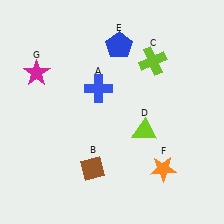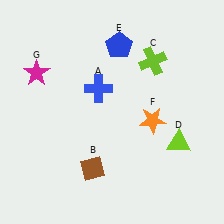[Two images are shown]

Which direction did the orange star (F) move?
The orange star (F) moved up.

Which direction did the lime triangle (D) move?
The lime triangle (D) moved right.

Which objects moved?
The objects that moved are: the lime triangle (D), the orange star (F).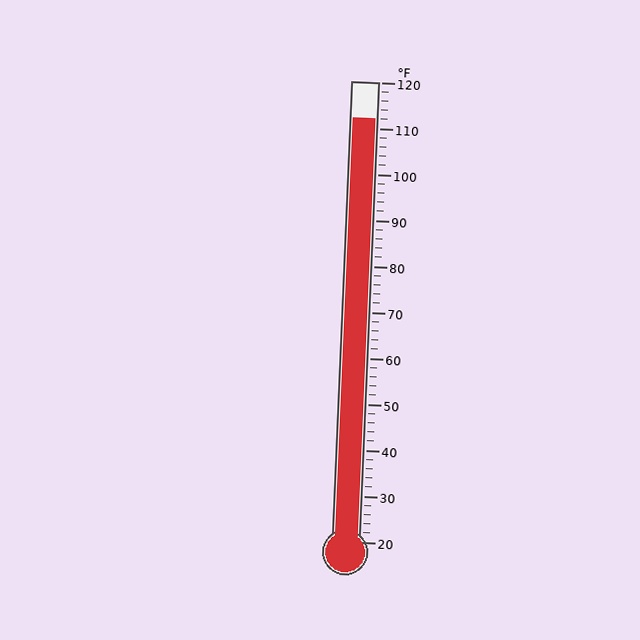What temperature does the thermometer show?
The thermometer shows approximately 112°F.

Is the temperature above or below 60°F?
The temperature is above 60°F.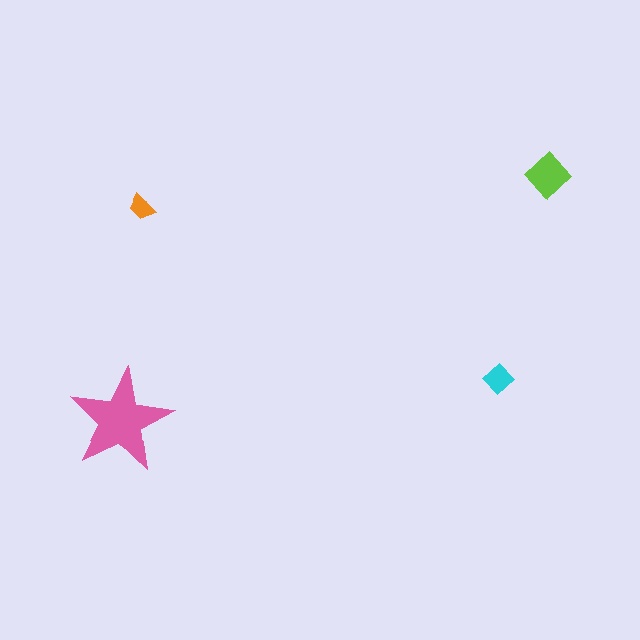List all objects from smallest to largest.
The orange trapezoid, the cyan diamond, the lime diamond, the pink star.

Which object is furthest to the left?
The pink star is leftmost.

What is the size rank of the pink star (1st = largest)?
1st.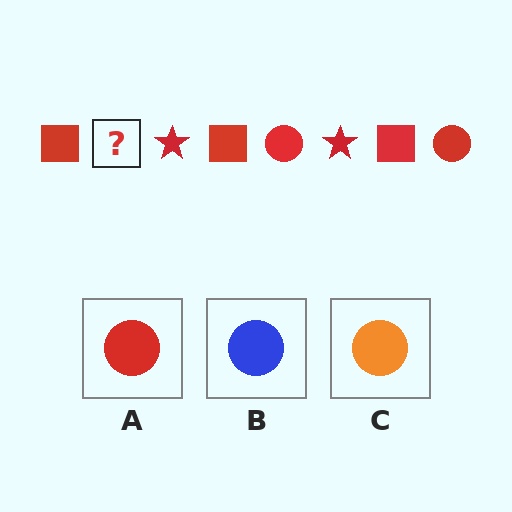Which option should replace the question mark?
Option A.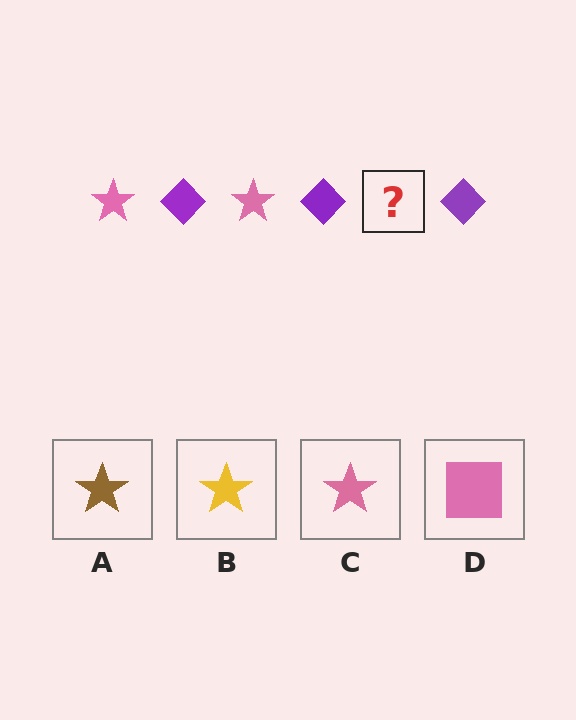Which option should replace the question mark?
Option C.